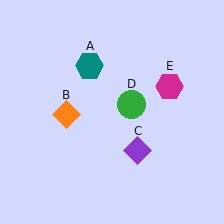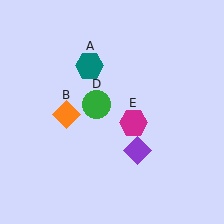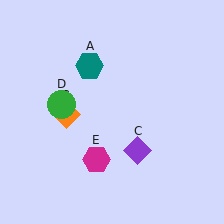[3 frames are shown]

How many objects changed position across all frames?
2 objects changed position: green circle (object D), magenta hexagon (object E).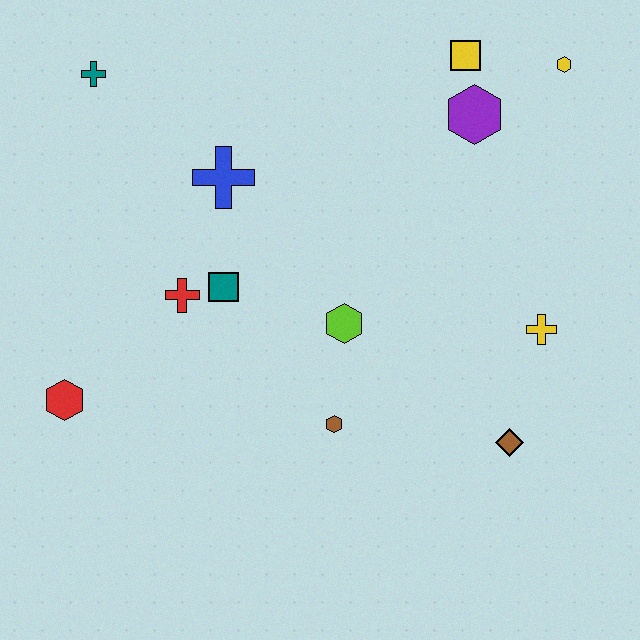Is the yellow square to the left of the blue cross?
No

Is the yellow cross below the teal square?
Yes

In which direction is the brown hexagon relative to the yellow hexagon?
The brown hexagon is below the yellow hexagon.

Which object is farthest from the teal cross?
The brown diamond is farthest from the teal cross.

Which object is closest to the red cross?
The teal square is closest to the red cross.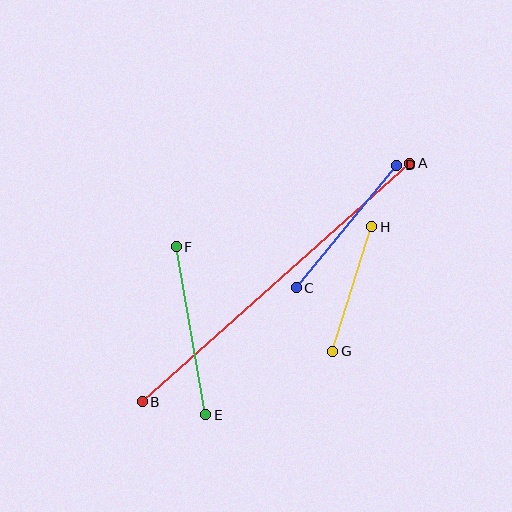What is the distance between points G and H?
The distance is approximately 130 pixels.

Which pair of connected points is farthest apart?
Points A and B are farthest apart.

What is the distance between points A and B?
The distance is approximately 358 pixels.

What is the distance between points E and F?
The distance is approximately 171 pixels.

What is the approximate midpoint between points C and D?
The midpoint is at approximately (346, 226) pixels.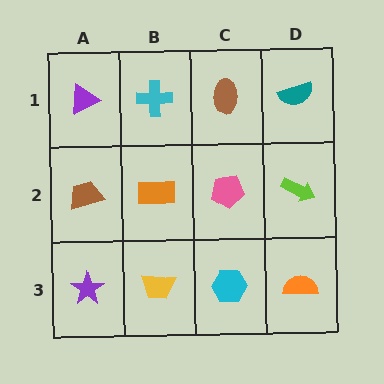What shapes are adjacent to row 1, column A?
A brown trapezoid (row 2, column A), a cyan cross (row 1, column B).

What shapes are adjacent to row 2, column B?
A cyan cross (row 1, column B), a yellow trapezoid (row 3, column B), a brown trapezoid (row 2, column A), a pink pentagon (row 2, column C).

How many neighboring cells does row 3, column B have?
3.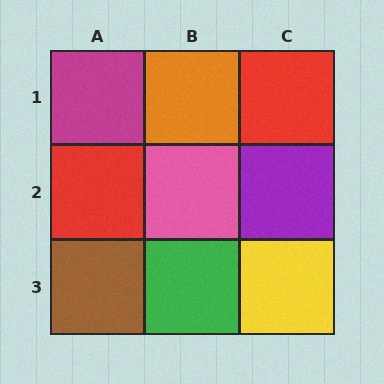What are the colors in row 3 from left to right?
Brown, green, yellow.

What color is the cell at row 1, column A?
Magenta.